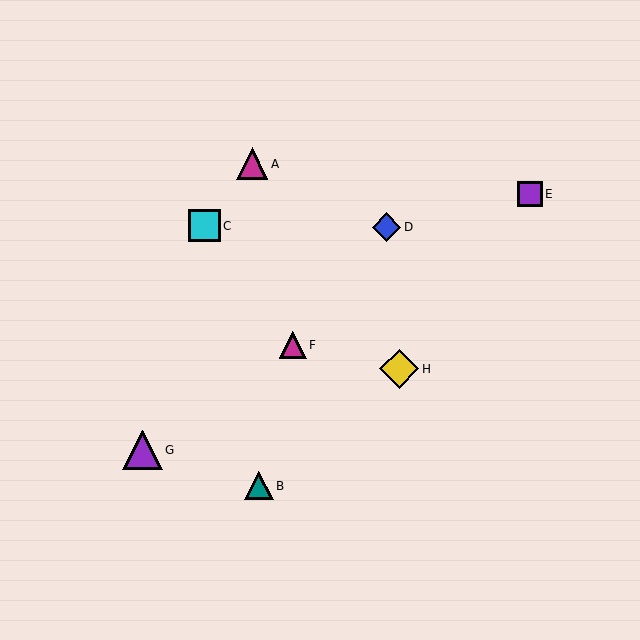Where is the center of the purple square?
The center of the purple square is at (530, 194).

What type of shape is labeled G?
Shape G is a purple triangle.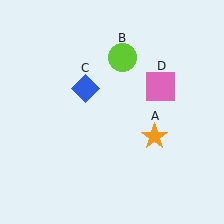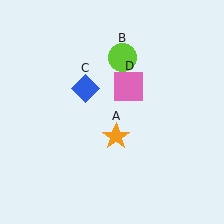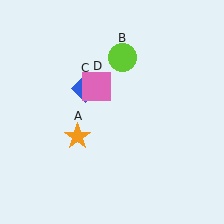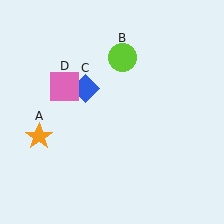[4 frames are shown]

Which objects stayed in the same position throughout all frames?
Lime circle (object B) and blue diamond (object C) remained stationary.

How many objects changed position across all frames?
2 objects changed position: orange star (object A), pink square (object D).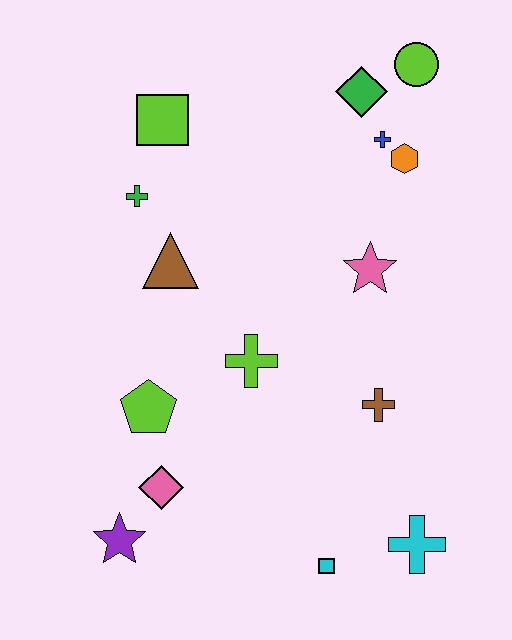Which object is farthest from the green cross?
The cyan cross is farthest from the green cross.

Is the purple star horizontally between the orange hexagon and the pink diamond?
No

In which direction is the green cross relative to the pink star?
The green cross is to the left of the pink star.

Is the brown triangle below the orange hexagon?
Yes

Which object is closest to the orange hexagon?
The blue cross is closest to the orange hexagon.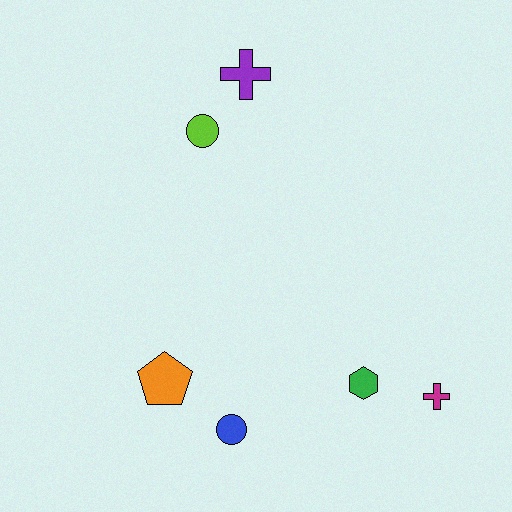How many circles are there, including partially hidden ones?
There are 2 circles.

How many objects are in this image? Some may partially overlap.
There are 6 objects.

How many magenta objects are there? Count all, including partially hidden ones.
There is 1 magenta object.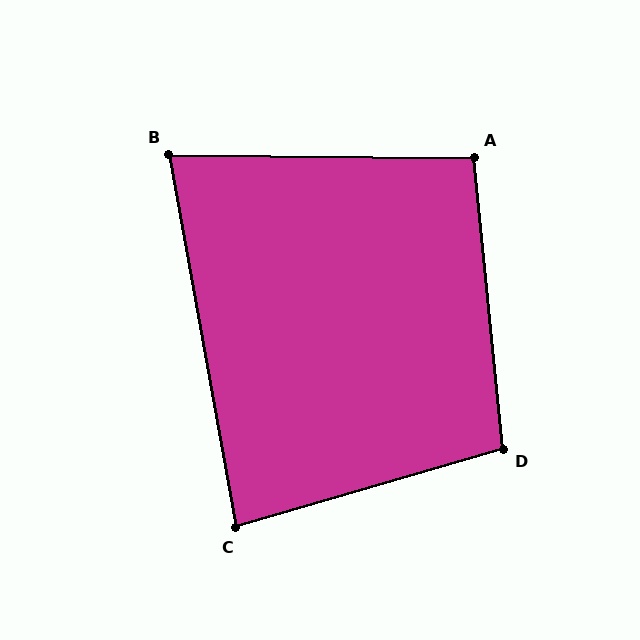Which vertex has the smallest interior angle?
B, at approximately 79 degrees.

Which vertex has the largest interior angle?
D, at approximately 101 degrees.